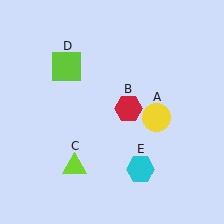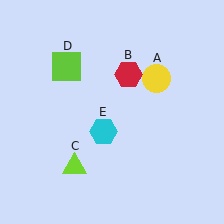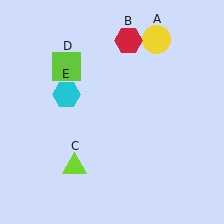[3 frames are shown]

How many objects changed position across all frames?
3 objects changed position: yellow circle (object A), red hexagon (object B), cyan hexagon (object E).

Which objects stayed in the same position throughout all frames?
Lime triangle (object C) and lime square (object D) remained stationary.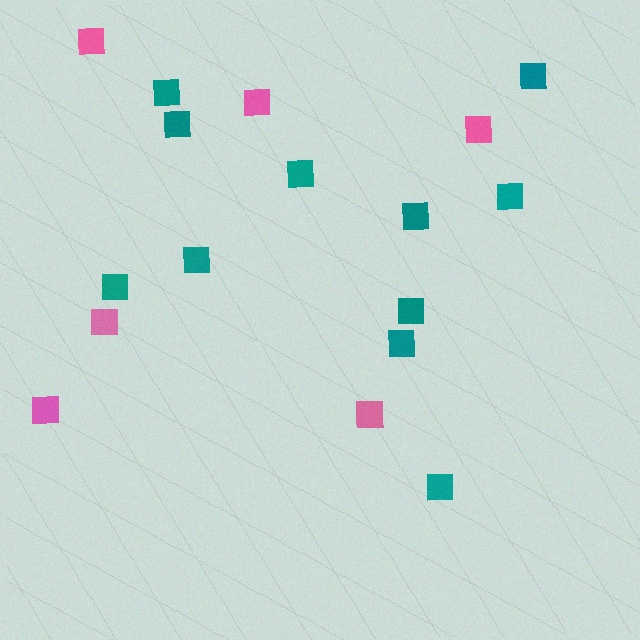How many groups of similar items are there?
There are 2 groups: one group of pink squares (6) and one group of teal squares (11).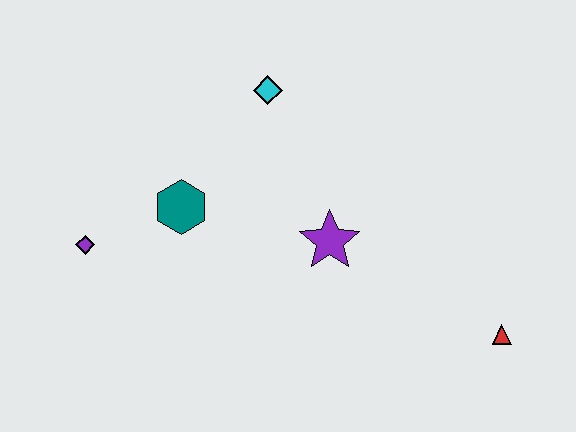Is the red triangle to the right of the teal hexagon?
Yes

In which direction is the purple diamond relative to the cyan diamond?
The purple diamond is to the left of the cyan diamond.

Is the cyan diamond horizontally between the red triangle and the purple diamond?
Yes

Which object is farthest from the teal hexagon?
The red triangle is farthest from the teal hexagon.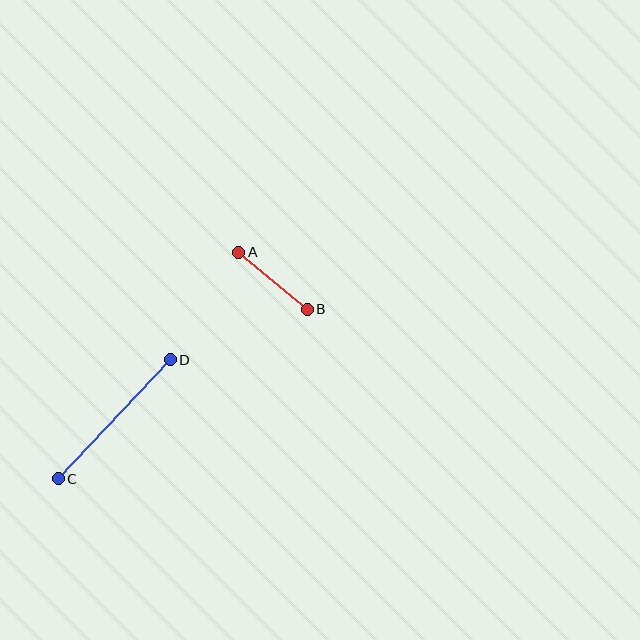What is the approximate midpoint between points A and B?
The midpoint is at approximately (273, 281) pixels.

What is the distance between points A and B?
The distance is approximately 89 pixels.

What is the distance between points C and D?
The distance is approximately 163 pixels.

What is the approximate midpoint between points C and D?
The midpoint is at approximately (114, 419) pixels.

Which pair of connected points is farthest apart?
Points C and D are farthest apart.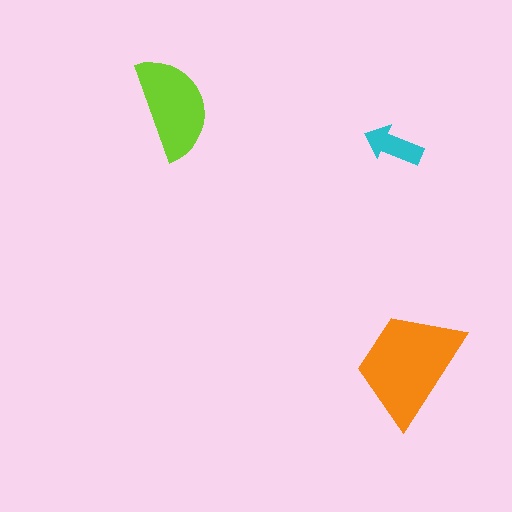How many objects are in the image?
There are 3 objects in the image.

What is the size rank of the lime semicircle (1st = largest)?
2nd.